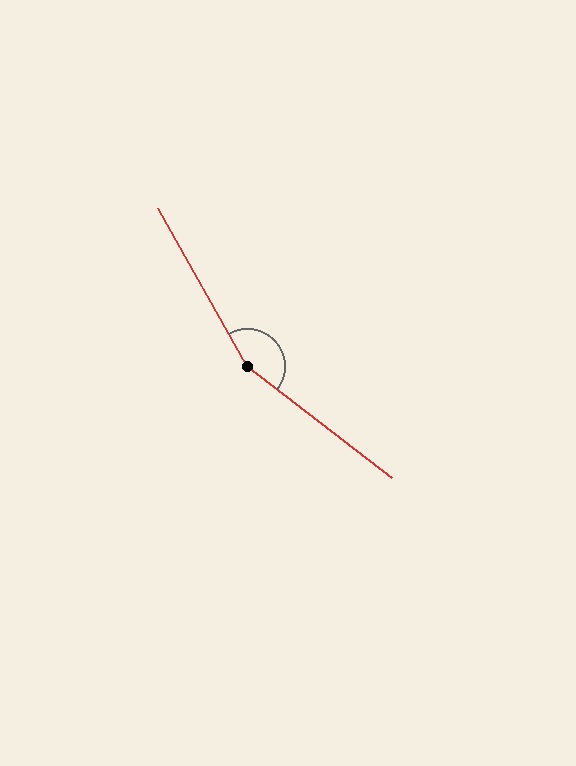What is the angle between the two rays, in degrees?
Approximately 157 degrees.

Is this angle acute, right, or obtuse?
It is obtuse.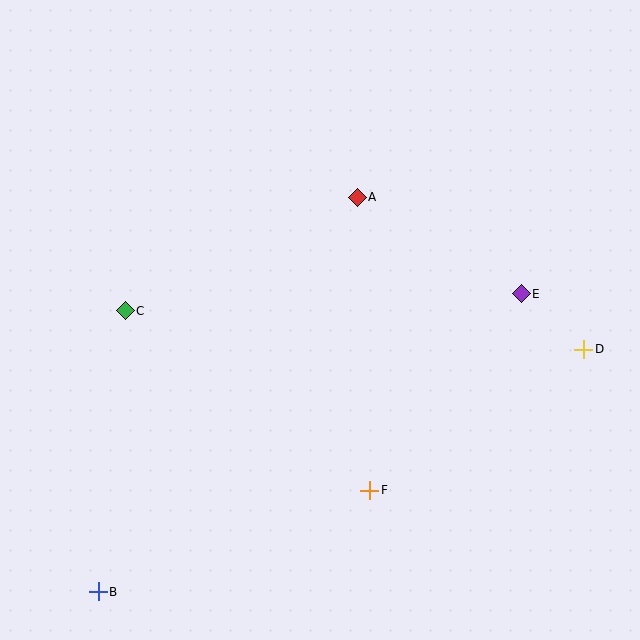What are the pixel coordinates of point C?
Point C is at (125, 311).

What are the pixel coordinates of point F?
Point F is at (370, 490).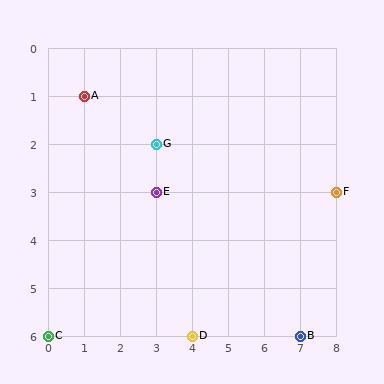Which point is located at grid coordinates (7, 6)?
Point B is at (7, 6).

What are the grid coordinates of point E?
Point E is at grid coordinates (3, 3).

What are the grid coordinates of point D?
Point D is at grid coordinates (4, 6).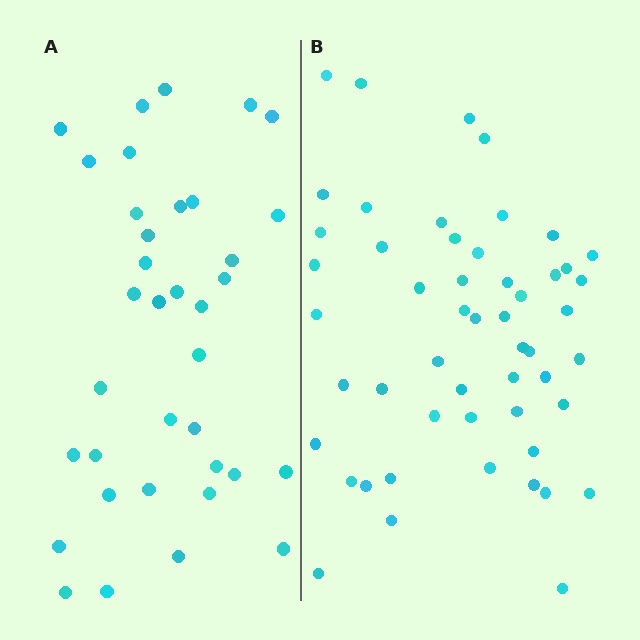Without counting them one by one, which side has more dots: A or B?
Region B (the right region) has more dots.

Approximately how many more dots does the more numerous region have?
Region B has approximately 15 more dots than region A.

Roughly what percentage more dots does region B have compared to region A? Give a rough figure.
About 45% more.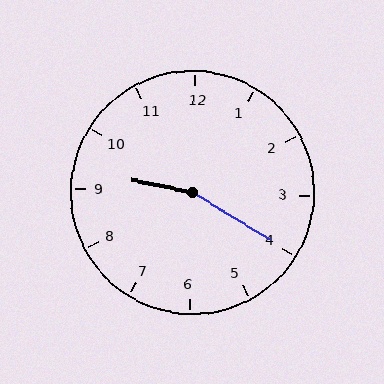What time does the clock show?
9:20.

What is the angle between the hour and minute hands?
Approximately 160 degrees.